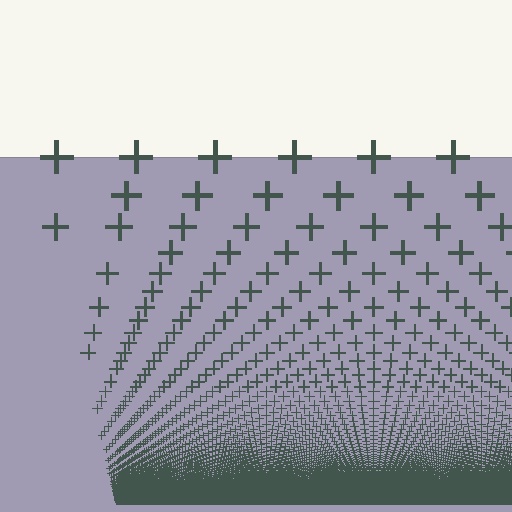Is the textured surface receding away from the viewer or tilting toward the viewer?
The surface appears to tilt toward the viewer. Texture elements get larger and sparser toward the top.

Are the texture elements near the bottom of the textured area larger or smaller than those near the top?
Smaller. The gradient is inverted — elements near the bottom are smaller and denser.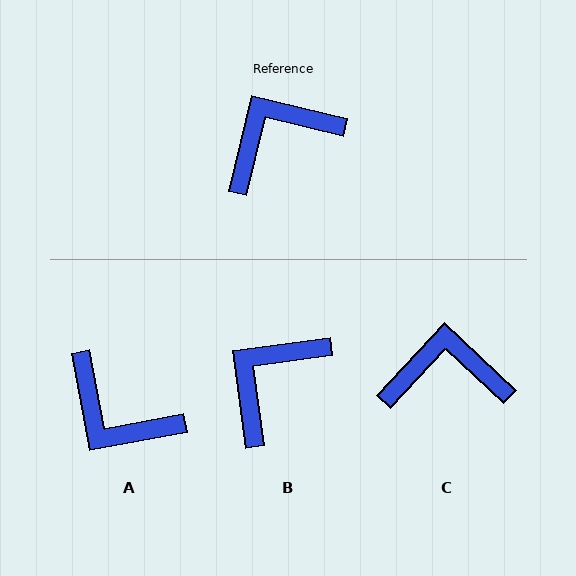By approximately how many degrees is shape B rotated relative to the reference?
Approximately 21 degrees counter-clockwise.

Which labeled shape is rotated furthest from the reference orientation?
A, about 114 degrees away.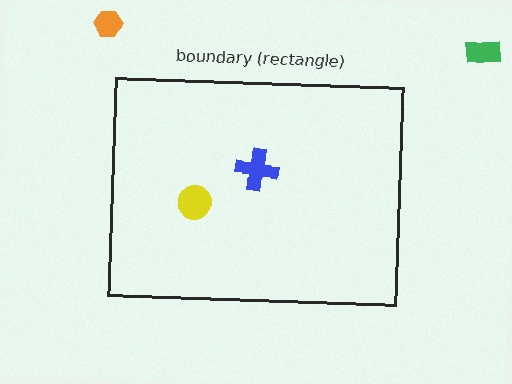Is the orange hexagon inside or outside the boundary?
Outside.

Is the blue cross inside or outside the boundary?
Inside.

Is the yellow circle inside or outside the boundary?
Inside.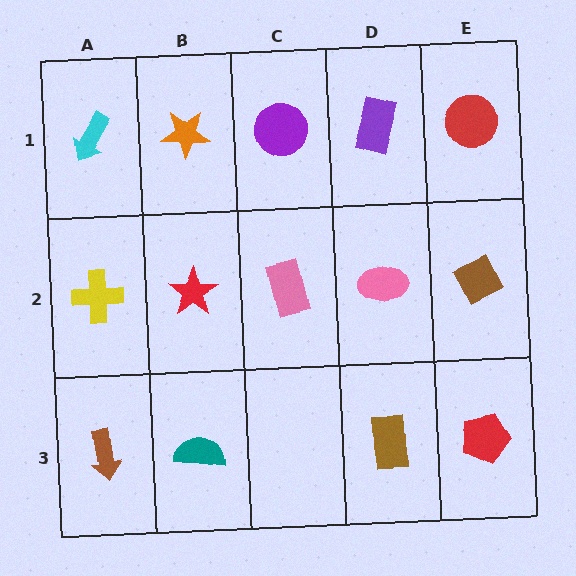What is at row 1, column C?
A purple circle.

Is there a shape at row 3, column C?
No, that cell is empty.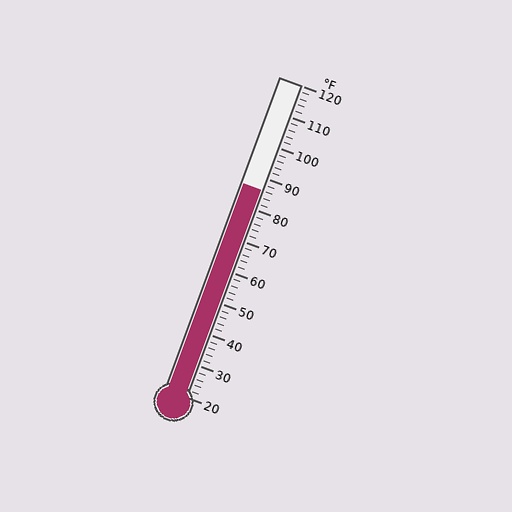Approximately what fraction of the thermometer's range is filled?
The thermometer is filled to approximately 65% of its range.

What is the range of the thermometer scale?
The thermometer scale ranges from 20°F to 120°F.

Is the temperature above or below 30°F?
The temperature is above 30°F.